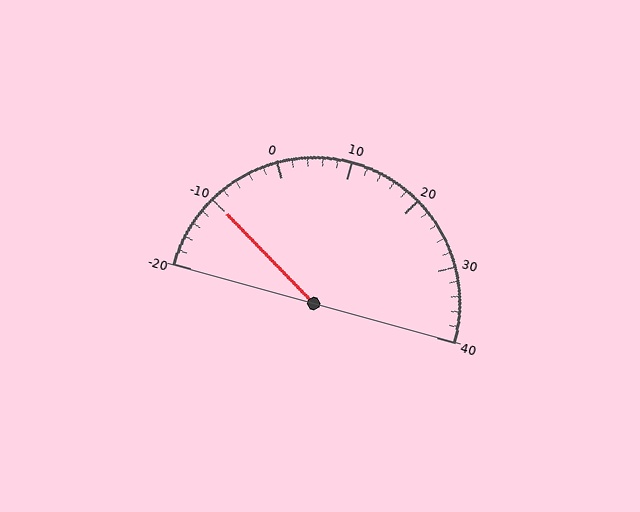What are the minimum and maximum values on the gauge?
The gauge ranges from -20 to 40.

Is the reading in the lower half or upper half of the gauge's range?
The reading is in the lower half of the range (-20 to 40).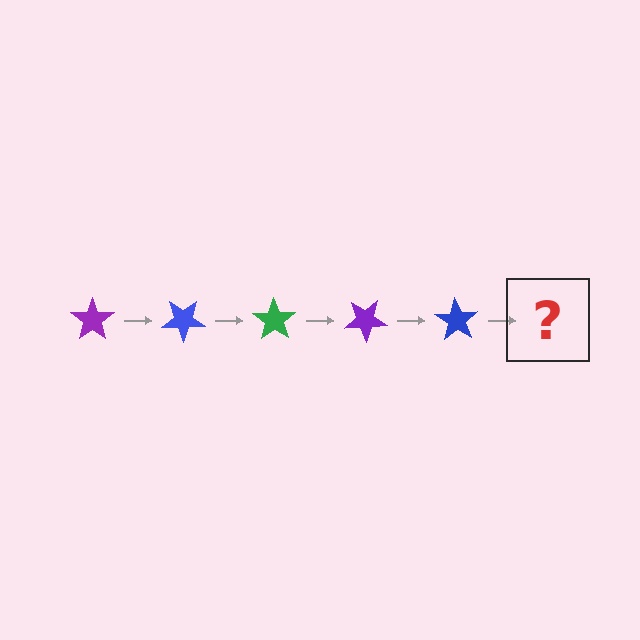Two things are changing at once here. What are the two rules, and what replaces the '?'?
The two rules are that it rotates 35 degrees each step and the color cycles through purple, blue, and green. The '?' should be a green star, rotated 175 degrees from the start.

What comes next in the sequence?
The next element should be a green star, rotated 175 degrees from the start.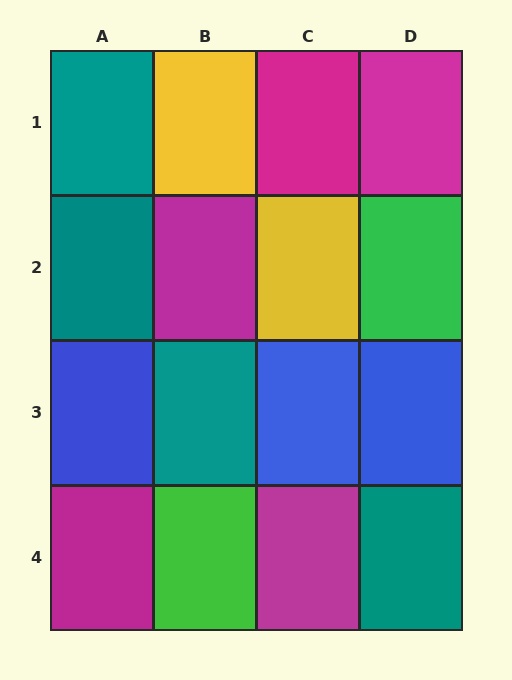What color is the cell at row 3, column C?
Blue.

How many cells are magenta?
5 cells are magenta.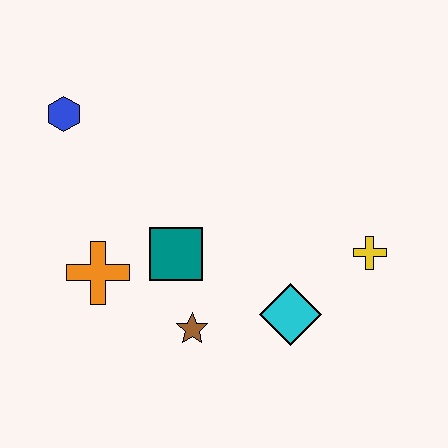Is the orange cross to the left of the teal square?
Yes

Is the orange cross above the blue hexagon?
No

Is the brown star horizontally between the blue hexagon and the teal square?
No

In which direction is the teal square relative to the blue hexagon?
The teal square is below the blue hexagon.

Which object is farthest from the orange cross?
The yellow cross is farthest from the orange cross.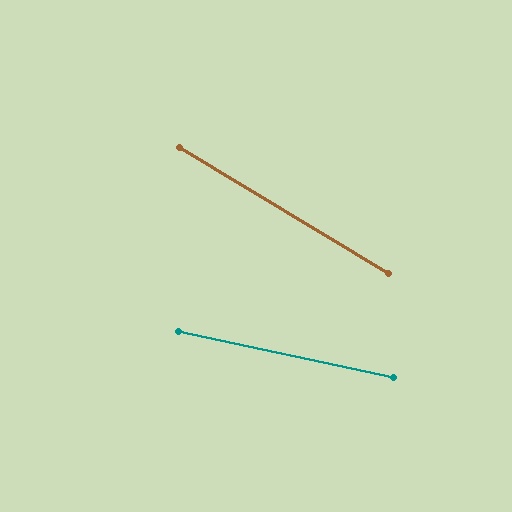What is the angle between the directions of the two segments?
Approximately 19 degrees.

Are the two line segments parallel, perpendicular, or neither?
Neither parallel nor perpendicular — they differ by about 19°.